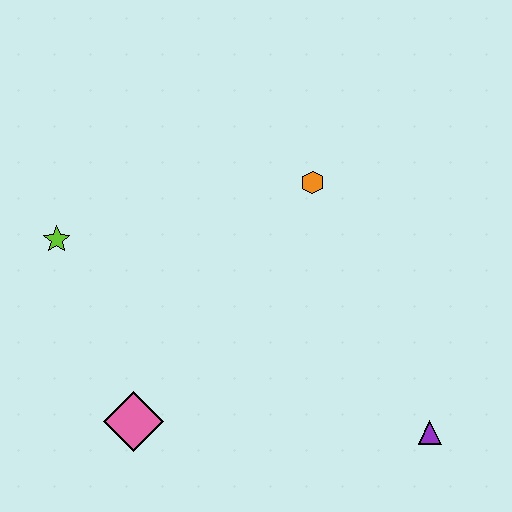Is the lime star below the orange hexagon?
Yes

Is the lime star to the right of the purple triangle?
No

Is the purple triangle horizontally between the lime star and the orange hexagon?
No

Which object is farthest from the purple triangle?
The lime star is farthest from the purple triangle.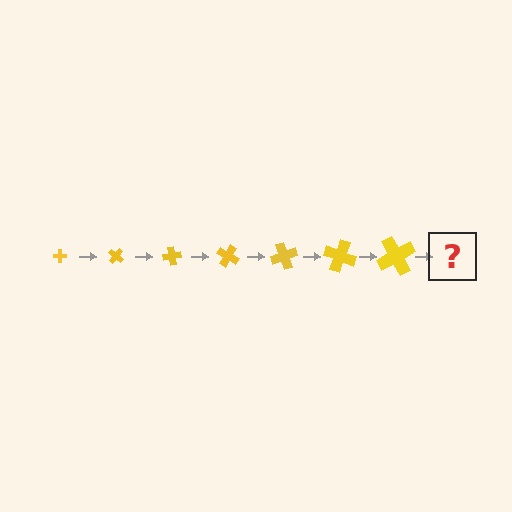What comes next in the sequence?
The next element should be a cross, larger than the previous one and rotated 280 degrees from the start.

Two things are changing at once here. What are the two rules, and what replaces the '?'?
The two rules are that the cross grows larger each step and it rotates 40 degrees each step. The '?' should be a cross, larger than the previous one and rotated 280 degrees from the start.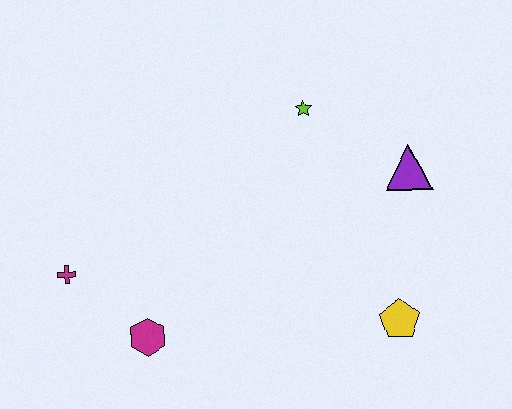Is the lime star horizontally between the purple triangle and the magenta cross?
Yes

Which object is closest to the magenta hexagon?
The magenta cross is closest to the magenta hexagon.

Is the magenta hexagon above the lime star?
No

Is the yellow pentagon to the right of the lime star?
Yes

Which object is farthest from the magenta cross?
The purple triangle is farthest from the magenta cross.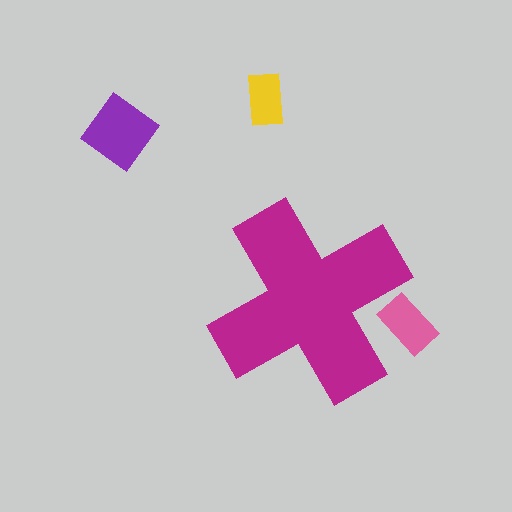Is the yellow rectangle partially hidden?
No, the yellow rectangle is fully visible.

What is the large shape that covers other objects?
A magenta cross.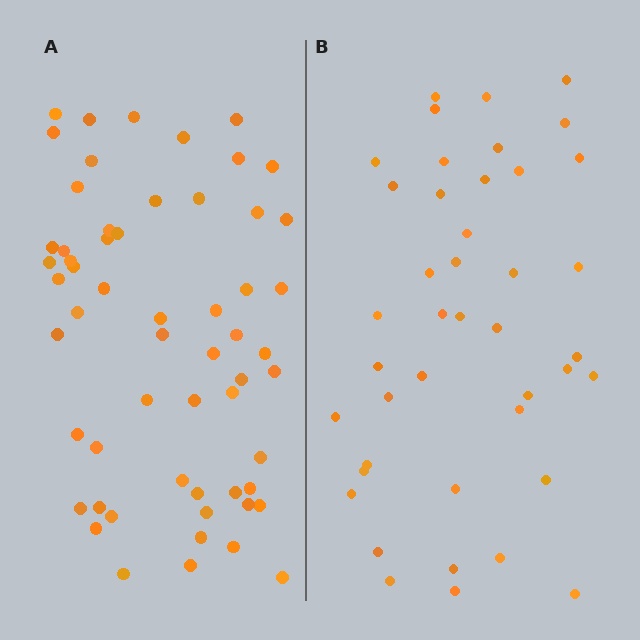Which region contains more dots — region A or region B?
Region A (the left region) has more dots.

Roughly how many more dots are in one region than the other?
Region A has approximately 15 more dots than region B.